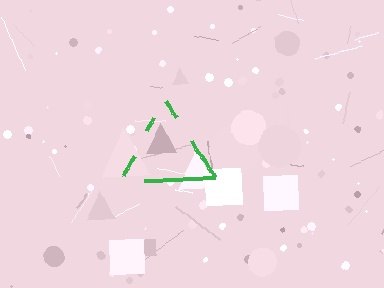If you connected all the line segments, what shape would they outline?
They would outline a triangle.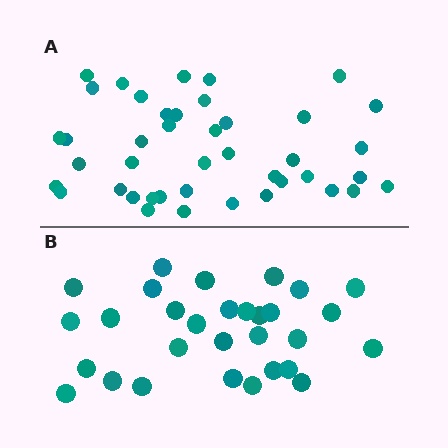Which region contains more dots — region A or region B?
Region A (the top region) has more dots.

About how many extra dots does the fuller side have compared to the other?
Region A has roughly 12 or so more dots than region B.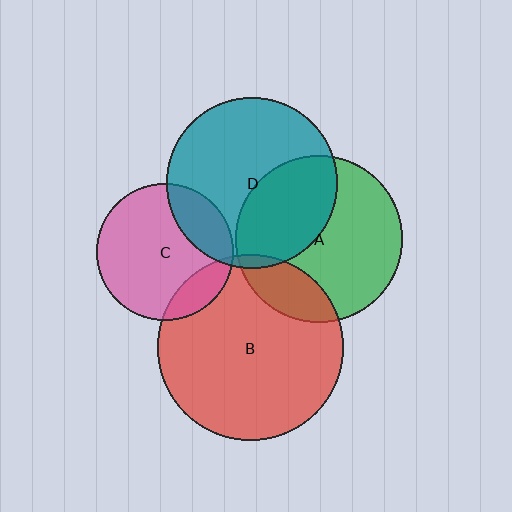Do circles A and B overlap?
Yes.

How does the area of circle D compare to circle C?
Approximately 1.5 times.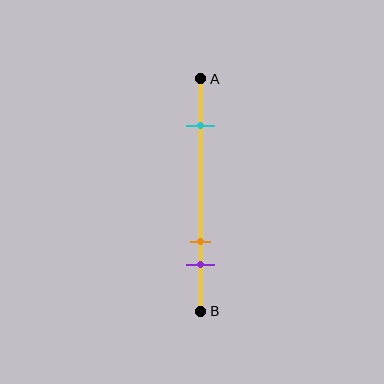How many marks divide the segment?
There are 3 marks dividing the segment.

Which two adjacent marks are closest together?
The orange and purple marks are the closest adjacent pair.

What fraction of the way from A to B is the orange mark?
The orange mark is approximately 70% (0.7) of the way from A to B.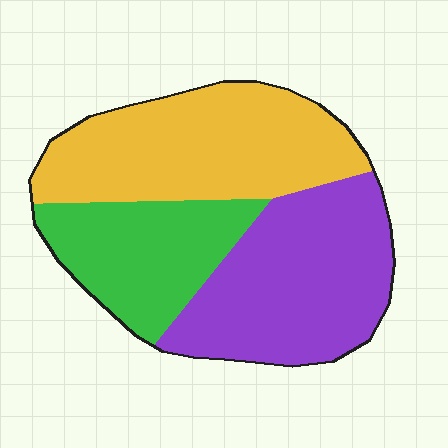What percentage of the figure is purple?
Purple takes up between a quarter and a half of the figure.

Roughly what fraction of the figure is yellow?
Yellow covers roughly 40% of the figure.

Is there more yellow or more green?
Yellow.